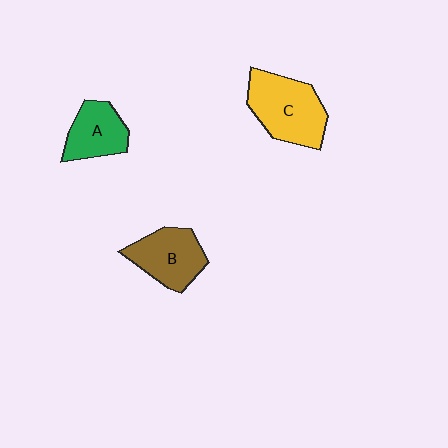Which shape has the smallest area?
Shape A (green).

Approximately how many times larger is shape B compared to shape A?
Approximately 1.2 times.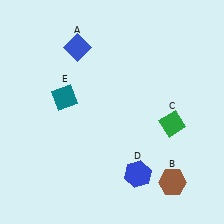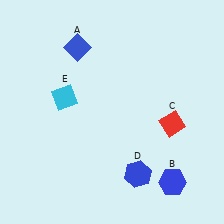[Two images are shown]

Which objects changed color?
B changed from brown to blue. C changed from green to red. E changed from teal to cyan.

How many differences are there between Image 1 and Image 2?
There are 3 differences between the two images.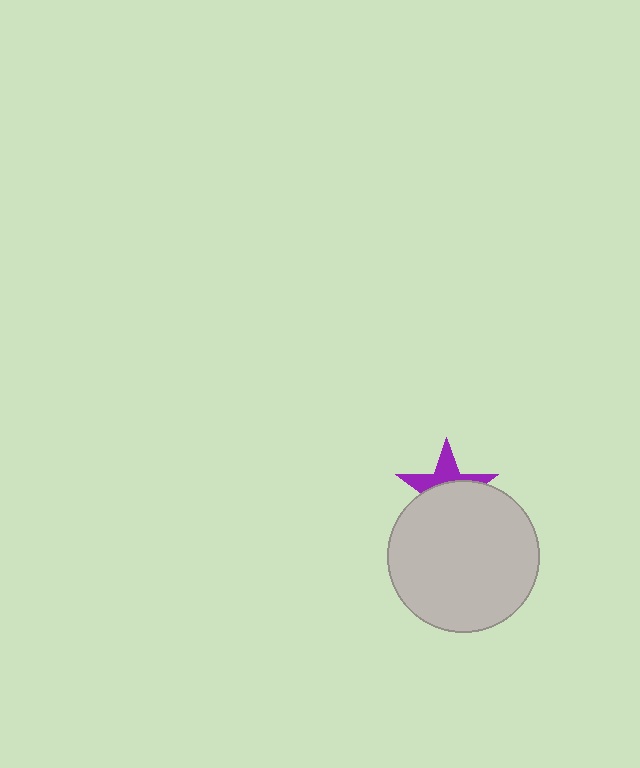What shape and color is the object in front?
The object in front is a light gray circle.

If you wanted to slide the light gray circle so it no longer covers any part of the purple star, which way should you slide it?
Slide it down — that is the most direct way to separate the two shapes.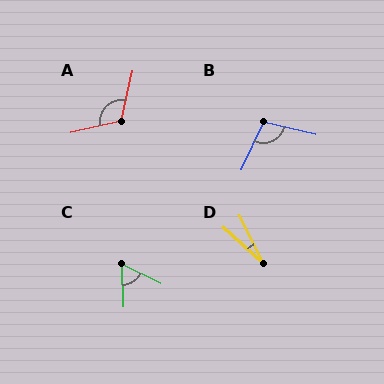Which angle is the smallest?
D, at approximately 22 degrees.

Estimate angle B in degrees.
Approximately 102 degrees.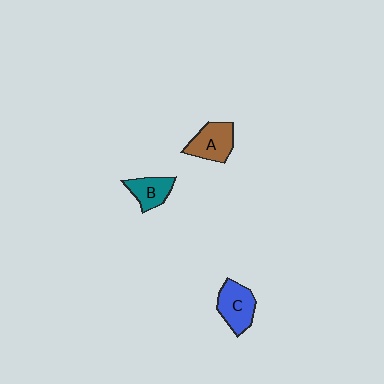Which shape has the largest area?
Shape C (blue).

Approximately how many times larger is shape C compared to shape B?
Approximately 1.3 times.